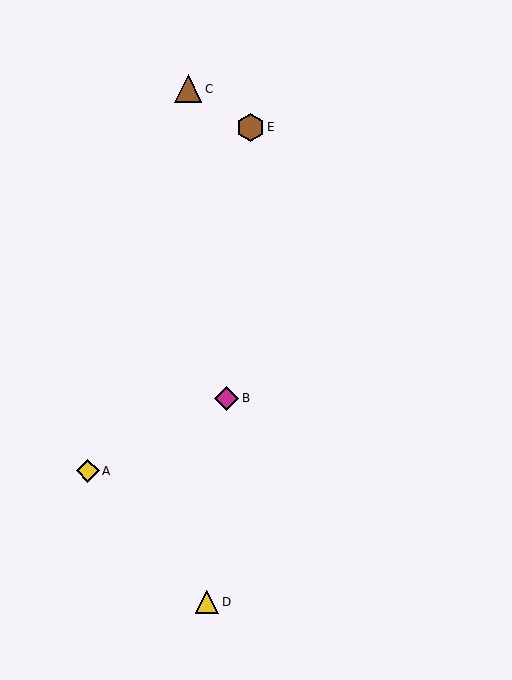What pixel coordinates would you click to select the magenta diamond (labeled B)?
Click at (227, 398) to select the magenta diamond B.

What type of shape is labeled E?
Shape E is a brown hexagon.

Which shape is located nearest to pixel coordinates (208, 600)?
The yellow triangle (labeled D) at (207, 602) is nearest to that location.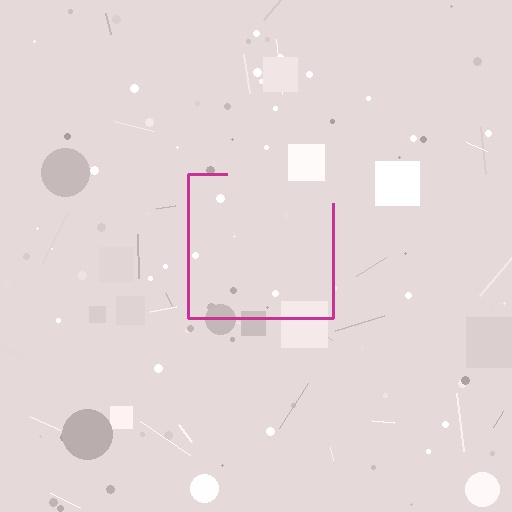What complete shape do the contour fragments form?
The contour fragments form a square.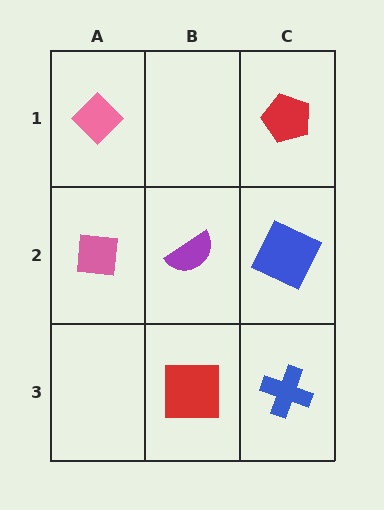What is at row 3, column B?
A red square.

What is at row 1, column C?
A red pentagon.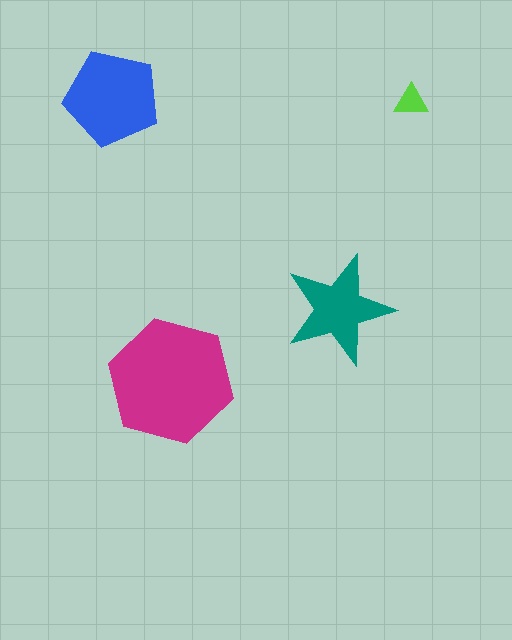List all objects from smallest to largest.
The lime triangle, the teal star, the blue pentagon, the magenta hexagon.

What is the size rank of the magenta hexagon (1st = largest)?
1st.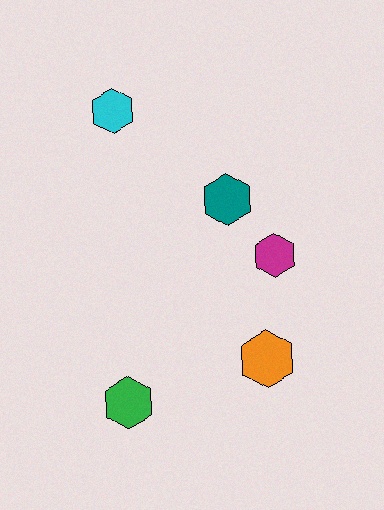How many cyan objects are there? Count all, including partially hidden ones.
There is 1 cyan object.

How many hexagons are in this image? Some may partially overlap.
There are 5 hexagons.